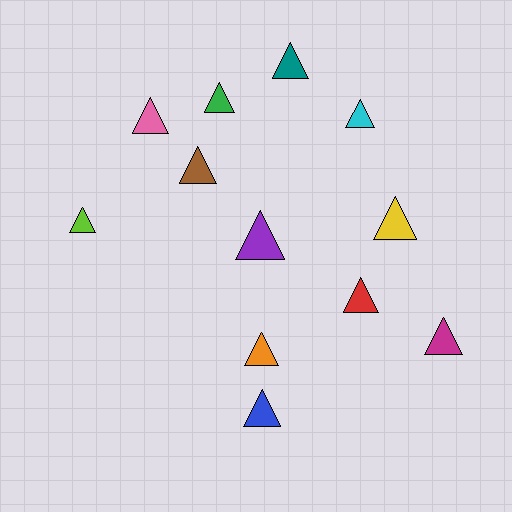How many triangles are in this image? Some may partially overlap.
There are 12 triangles.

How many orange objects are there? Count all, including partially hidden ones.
There is 1 orange object.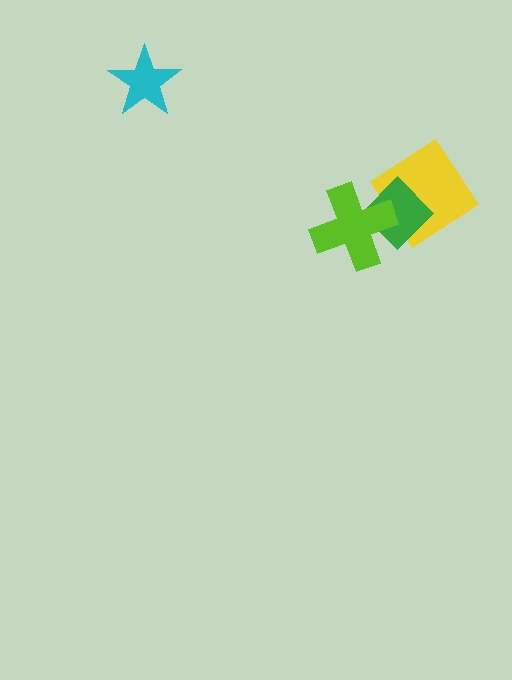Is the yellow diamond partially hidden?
Yes, it is partially covered by another shape.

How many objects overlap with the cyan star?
0 objects overlap with the cyan star.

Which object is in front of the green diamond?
The lime cross is in front of the green diamond.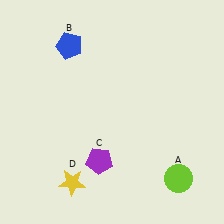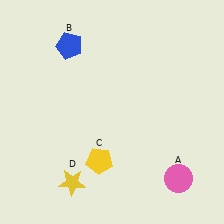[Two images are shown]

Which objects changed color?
A changed from lime to pink. C changed from purple to yellow.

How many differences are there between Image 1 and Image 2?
There are 2 differences between the two images.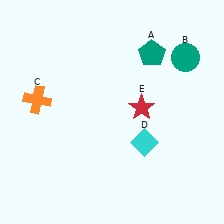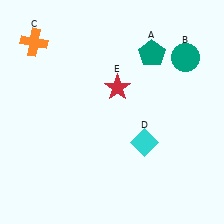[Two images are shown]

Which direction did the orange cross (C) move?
The orange cross (C) moved up.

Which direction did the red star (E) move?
The red star (E) moved left.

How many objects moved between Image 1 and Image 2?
2 objects moved between the two images.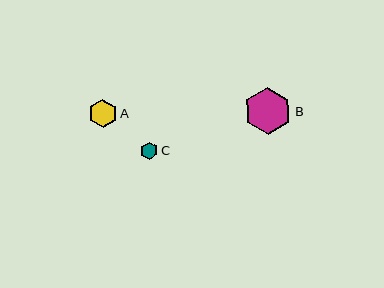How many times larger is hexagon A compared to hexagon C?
Hexagon A is approximately 1.6 times the size of hexagon C.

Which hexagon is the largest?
Hexagon B is the largest with a size of approximately 48 pixels.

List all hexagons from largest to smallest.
From largest to smallest: B, A, C.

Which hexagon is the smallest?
Hexagon C is the smallest with a size of approximately 18 pixels.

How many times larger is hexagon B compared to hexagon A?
Hexagon B is approximately 1.7 times the size of hexagon A.